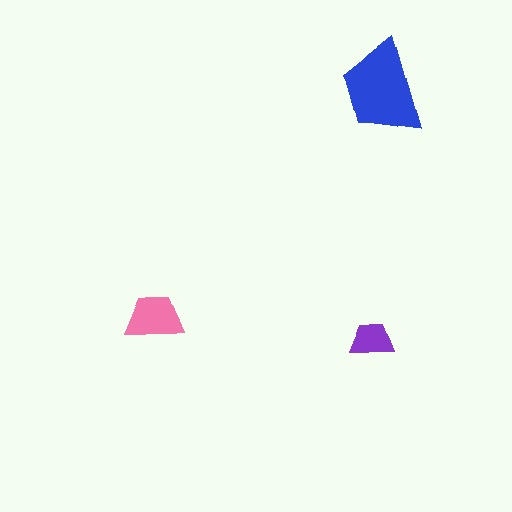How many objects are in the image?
There are 3 objects in the image.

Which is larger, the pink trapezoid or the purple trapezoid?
The pink one.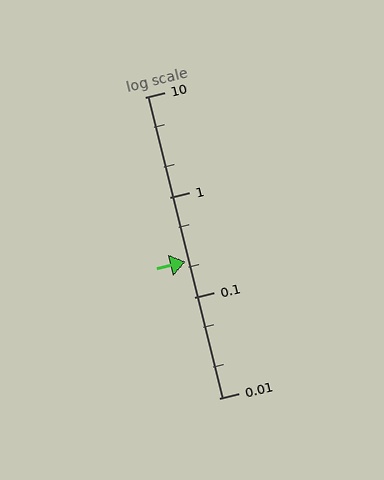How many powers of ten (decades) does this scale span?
The scale spans 3 decades, from 0.01 to 10.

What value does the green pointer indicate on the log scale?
The pointer indicates approximately 0.23.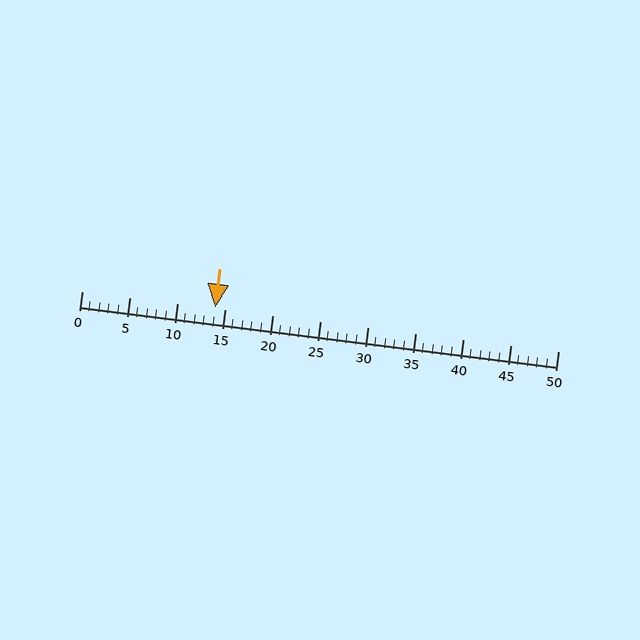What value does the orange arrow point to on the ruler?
The orange arrow points to approximately 14.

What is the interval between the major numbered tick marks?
The major tick marks are spaced 5 units apart.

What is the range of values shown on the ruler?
The ruler shows values from 0 to 50.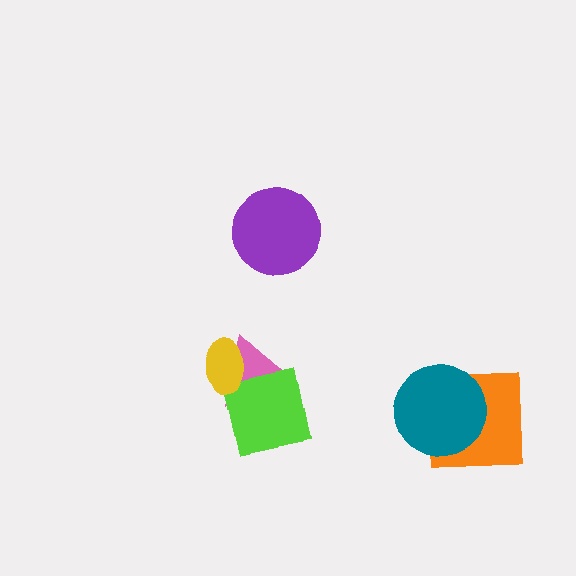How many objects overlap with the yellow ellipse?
1 object overlaps with the yellow ellipse.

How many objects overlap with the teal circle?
1 object overlaps with the teal circle.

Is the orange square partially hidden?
Yes, it is partially covered by another shape.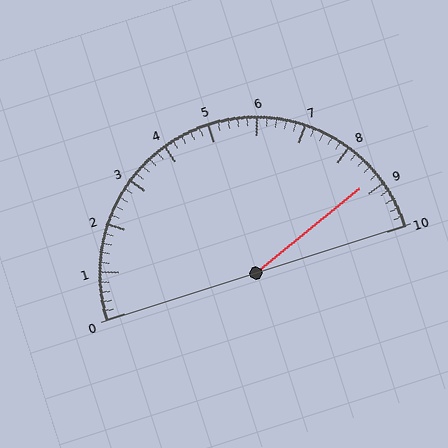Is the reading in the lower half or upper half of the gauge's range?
The reading is in the upper half of the range (0 to 10).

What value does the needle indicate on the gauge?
The needle indicates approximately 8.8.